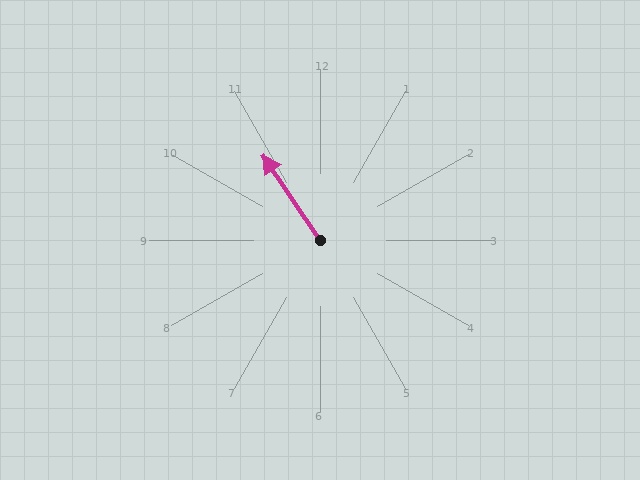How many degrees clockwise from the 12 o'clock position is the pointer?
Approximately 326 degrees.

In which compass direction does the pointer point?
Northwest.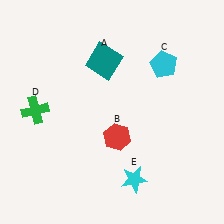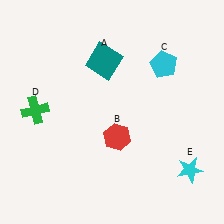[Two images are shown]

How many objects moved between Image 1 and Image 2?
1 object moved between the two images.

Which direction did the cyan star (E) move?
The cyan star (E) moved right.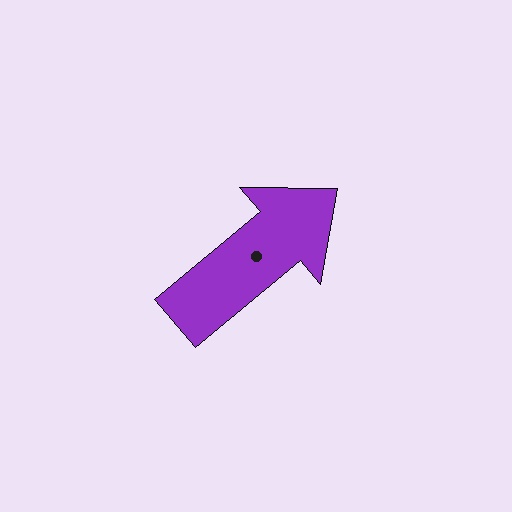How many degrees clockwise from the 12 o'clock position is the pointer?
Approximately 50 degrees.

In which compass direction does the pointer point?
Northeast.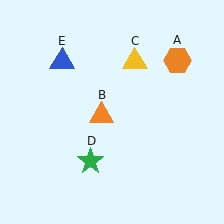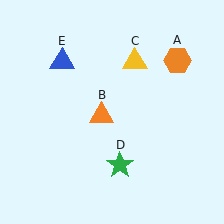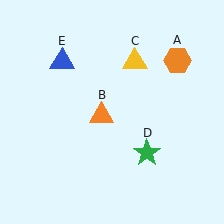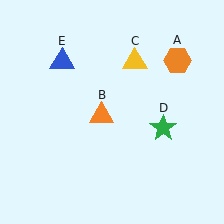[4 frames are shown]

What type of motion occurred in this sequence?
The green star (object D) rotated counterclockwise around the center of the scene.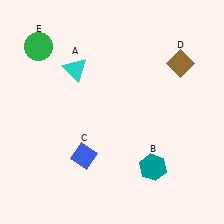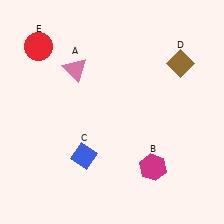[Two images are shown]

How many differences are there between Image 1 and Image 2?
There are 3 differences between the two images.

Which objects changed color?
A changed from cyan to pink. B changed from teal to magenta. E changed from green to red.